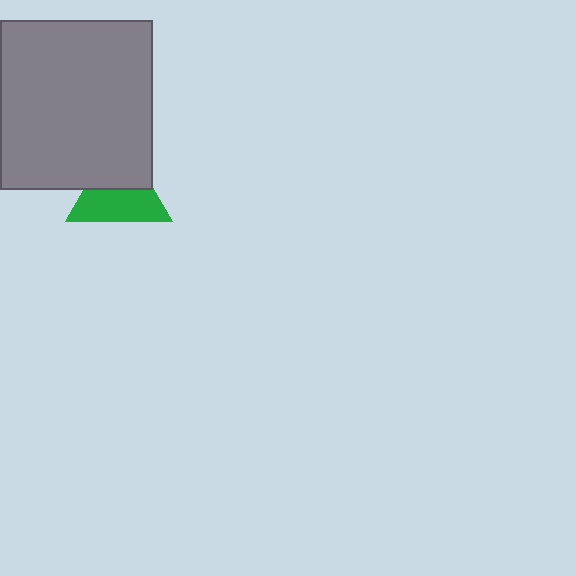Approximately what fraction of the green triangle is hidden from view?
Roughly 43% of the green triangle is hidden behind the gray rectangle.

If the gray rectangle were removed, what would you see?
You would see the complete green triangle.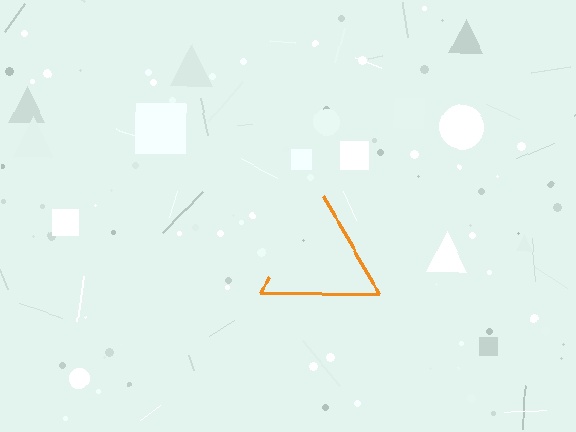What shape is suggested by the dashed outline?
The dashed outline suggests a triangle.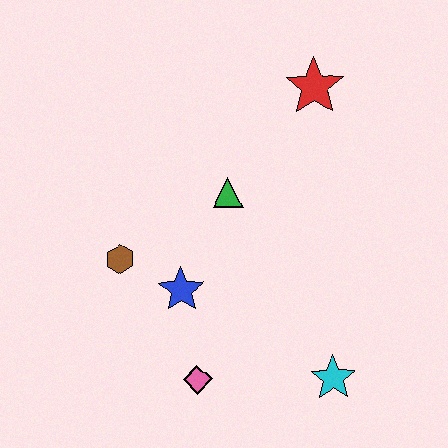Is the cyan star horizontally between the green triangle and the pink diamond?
No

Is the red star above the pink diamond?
Yes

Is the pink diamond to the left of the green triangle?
Yes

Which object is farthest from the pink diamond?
The red star is farthest from the pink diamond.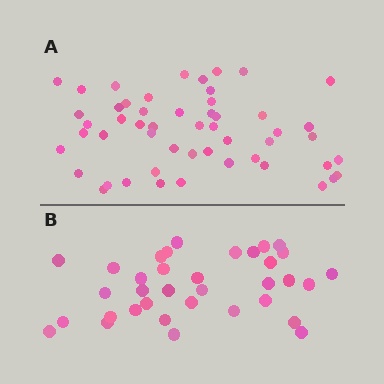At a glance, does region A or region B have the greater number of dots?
Region A (the top region) has more dots.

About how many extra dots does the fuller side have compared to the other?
Region A has approximately 15 more dots than region B.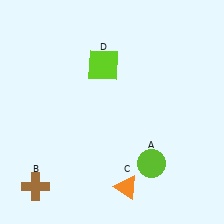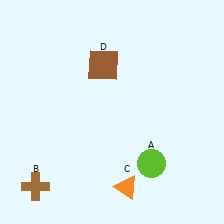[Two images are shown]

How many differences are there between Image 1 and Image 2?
There is 1 difference between the two images.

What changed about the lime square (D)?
In Image 1, D is lime. In Image 2, it changed to brown.